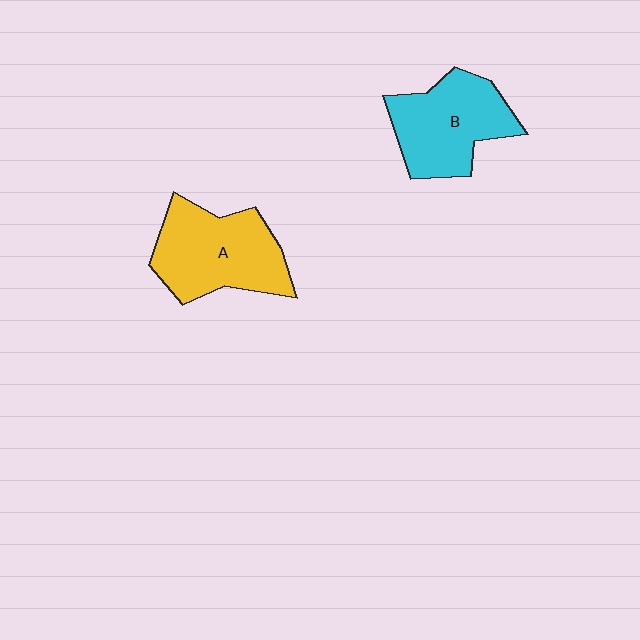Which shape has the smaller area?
Shape B (cyan).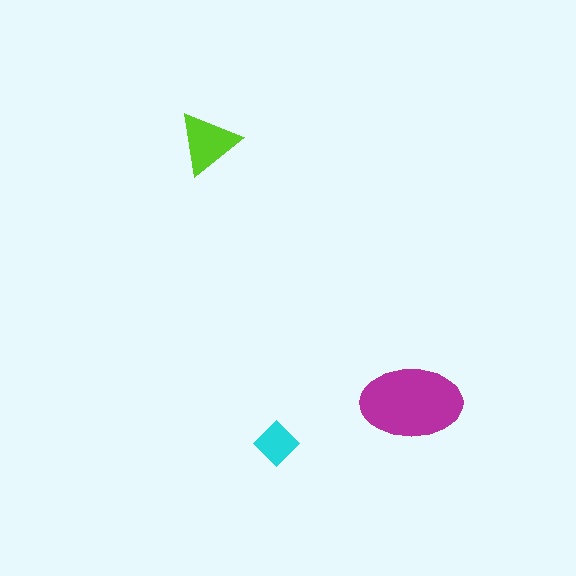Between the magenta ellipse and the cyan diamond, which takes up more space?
The magenta ellipse.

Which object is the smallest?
The cyan diamond.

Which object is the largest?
The magenta ellipse.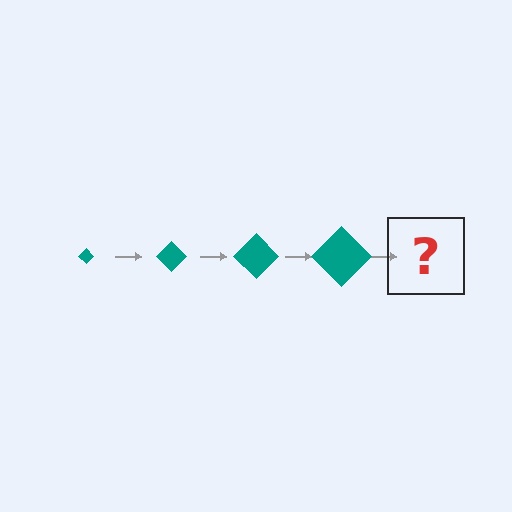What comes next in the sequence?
The next element should be a teal diamond, larger than the previous one.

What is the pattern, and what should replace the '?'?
The pattern is that the diamond gets progressively larger each step. The '?' should be a teal diamond, larger than the previous one.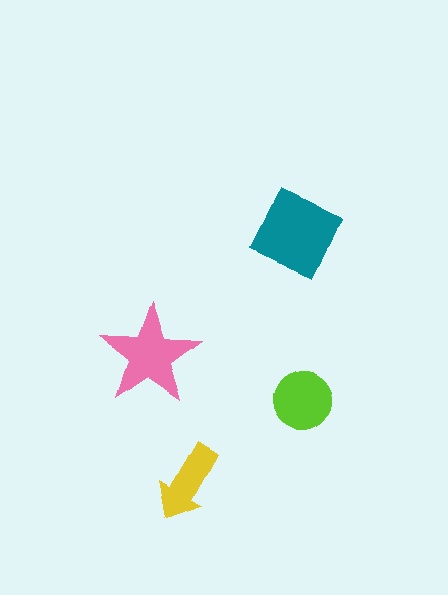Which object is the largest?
The teal diamond.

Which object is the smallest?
The yellow arrow.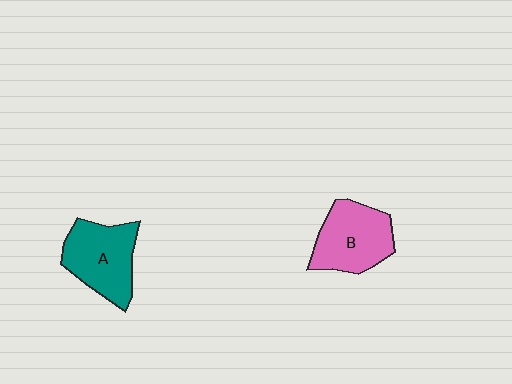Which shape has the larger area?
Shape A (teal).